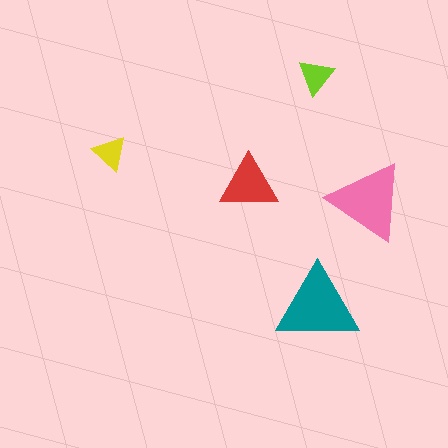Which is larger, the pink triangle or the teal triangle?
The teal one.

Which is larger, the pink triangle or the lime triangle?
The pink one.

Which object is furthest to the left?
The yellow triangle is leftmost.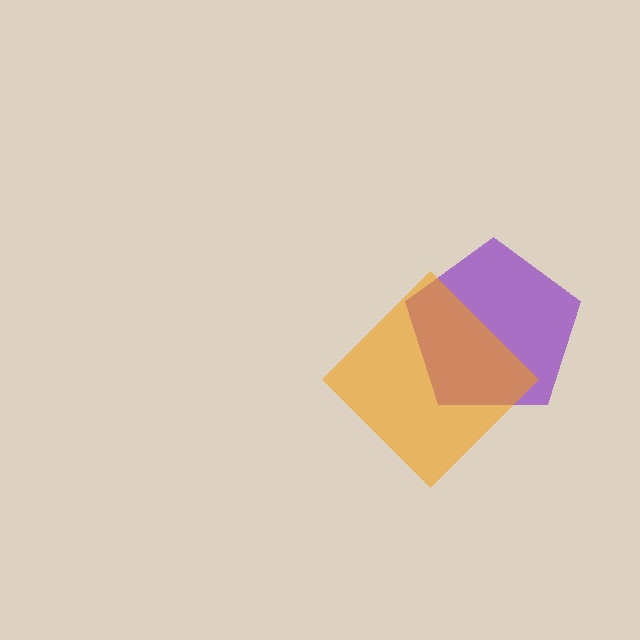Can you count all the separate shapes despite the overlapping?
Yes, there are 2 separate shapes.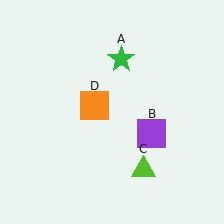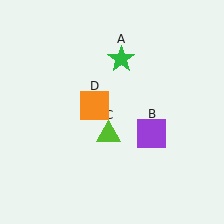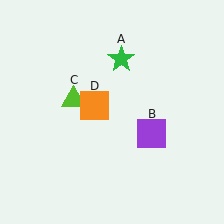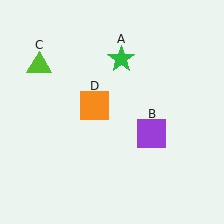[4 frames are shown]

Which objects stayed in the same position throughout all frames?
Green star (object A) and purple square (object B) and orange square (object D) remained stationary.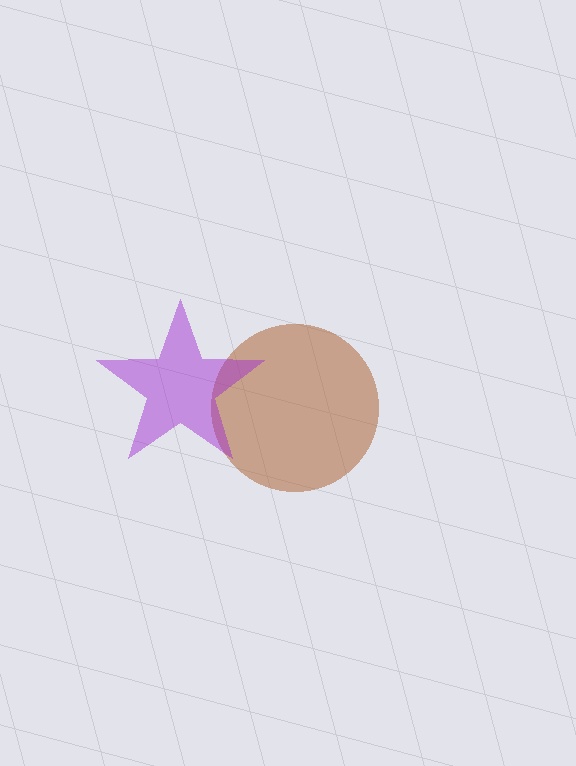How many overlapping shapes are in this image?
There are 2 overlapping shapes in the image.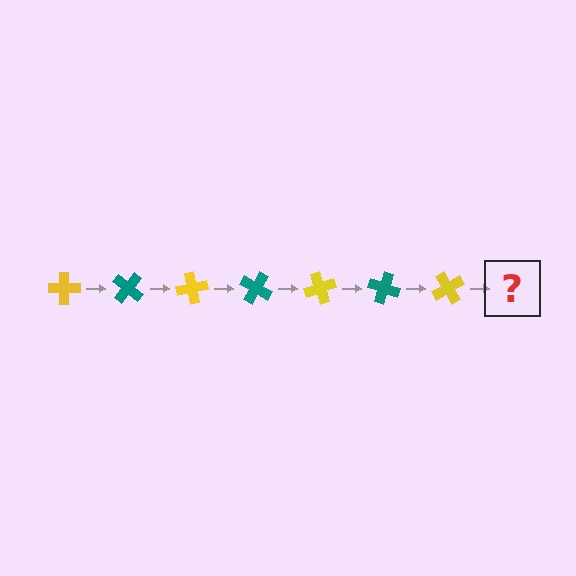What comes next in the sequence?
The next element should be a teal cross, rotated 280 degrees from the start.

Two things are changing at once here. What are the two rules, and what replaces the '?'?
The two rules are that it rotates 40 degrees each step and the color cycles through yellow and teal. The '?' should be a teal cross, rotated 280 degrees from the start.